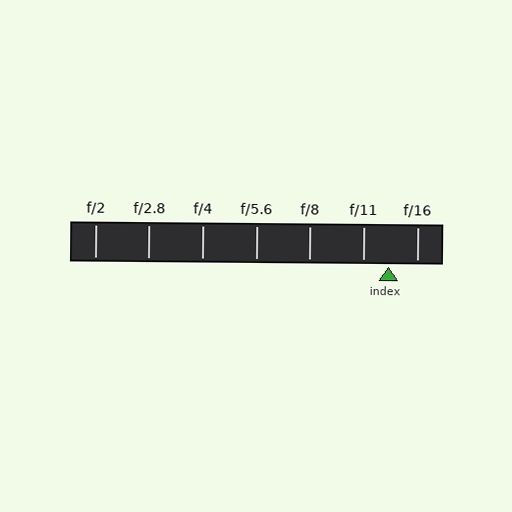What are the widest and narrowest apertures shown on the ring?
The widest aperture shown is f/2 and the narrowest is f/16.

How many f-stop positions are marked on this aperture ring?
There are 7 f-stop positions marked.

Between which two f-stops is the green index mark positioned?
The index mark is between f/11 and f/16.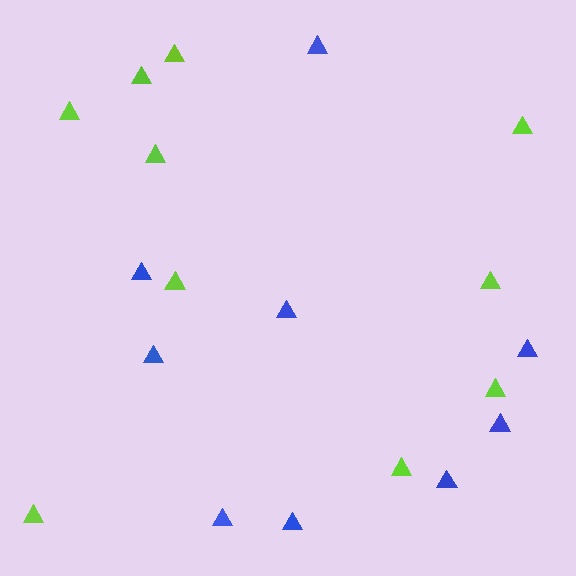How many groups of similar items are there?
There are 2 groups: one group of blue triangles (9) and one group of lime triangles (10).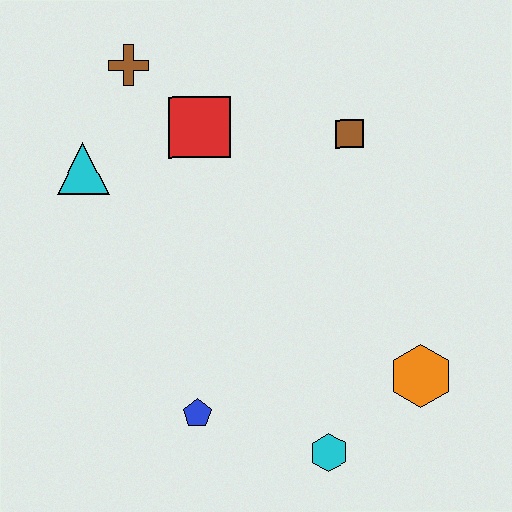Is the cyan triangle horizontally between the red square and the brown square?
No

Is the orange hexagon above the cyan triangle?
No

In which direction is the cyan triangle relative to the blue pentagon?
The cyan triangle is above the blue pentagon.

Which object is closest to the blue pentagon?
The cyan hexagon is closest to the blue pentagon.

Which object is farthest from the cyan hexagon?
The brown cross is farthest from the cyan hexagon.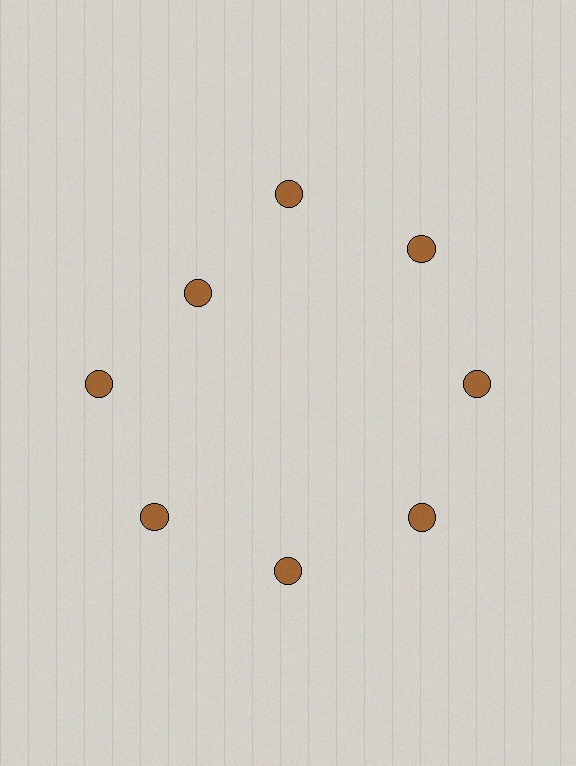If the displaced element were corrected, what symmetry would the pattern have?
It would have 8-fold rotational symmetry — the pattern would map onto itself every 45 degrees.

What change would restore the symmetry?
The symmetry would be restored by moving it outward, back onto the ring so that all 8 circles sit at equal angles and equal distance from the center.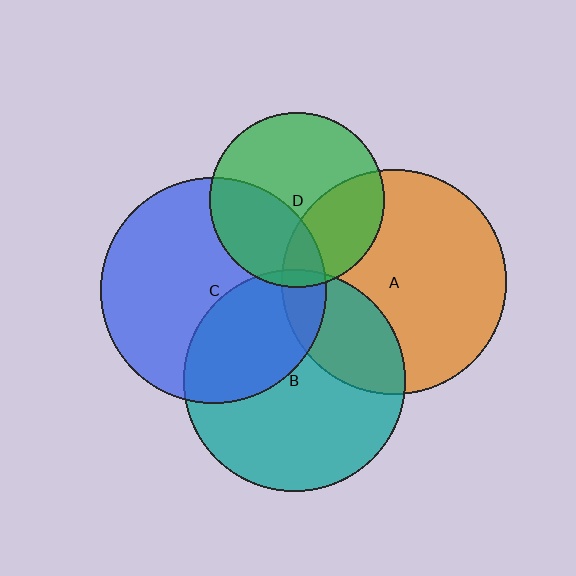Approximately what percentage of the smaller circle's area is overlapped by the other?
Approximately 35%.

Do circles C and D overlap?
Yes.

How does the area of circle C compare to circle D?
Approximately 1.7 times.